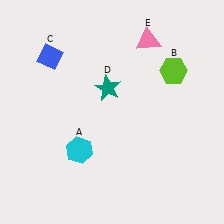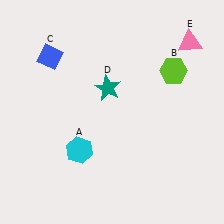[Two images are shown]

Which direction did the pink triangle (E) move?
The pink triangle (E) moved right.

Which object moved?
The pink triangle (E) moved right.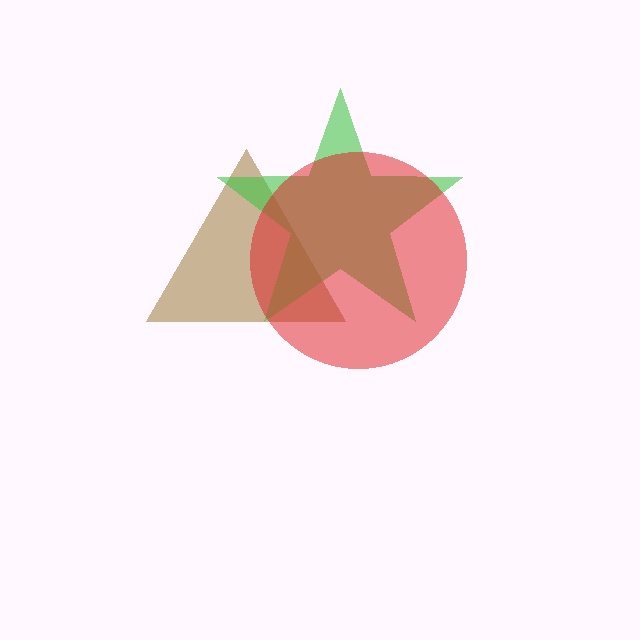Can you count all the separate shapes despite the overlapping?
Yes, there are 3 separate shapes.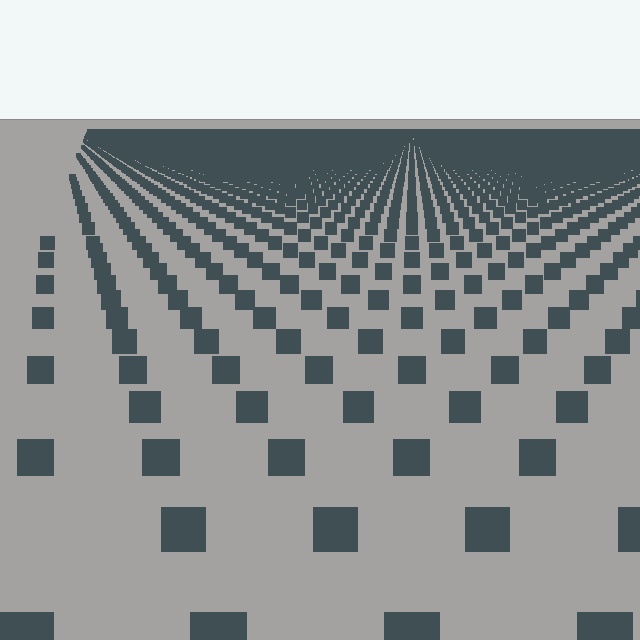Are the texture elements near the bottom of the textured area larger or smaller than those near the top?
Larger. Near the bottom, elements are closer to the viewer and appear at a bigger on-screen size.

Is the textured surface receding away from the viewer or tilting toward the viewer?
The surface is receding away from the viewer. Texture elements get smaller and denser toward the top.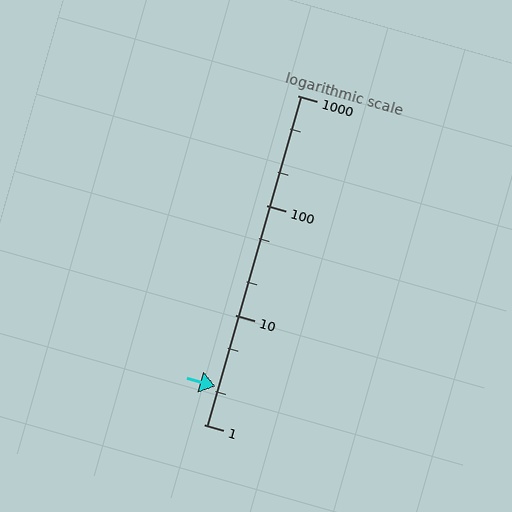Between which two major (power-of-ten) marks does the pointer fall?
The pointer is between 1 and 10.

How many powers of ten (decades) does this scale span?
The scale spans 3 decades, from 1 to 1000.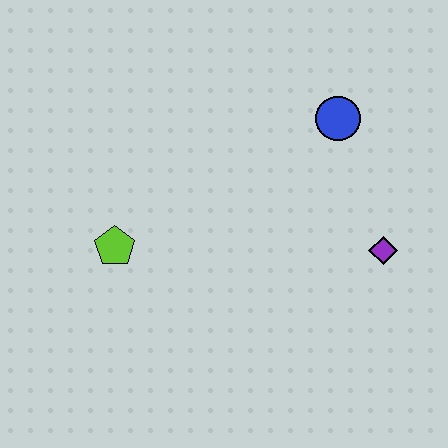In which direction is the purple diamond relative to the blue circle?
The purple diamond is below the blue circle.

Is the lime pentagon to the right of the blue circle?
No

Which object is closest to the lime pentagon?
The blue circle is closest to the lime pentagon.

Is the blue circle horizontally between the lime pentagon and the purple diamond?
Yes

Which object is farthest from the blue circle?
The lime pentagon is farthest from the blue circle.